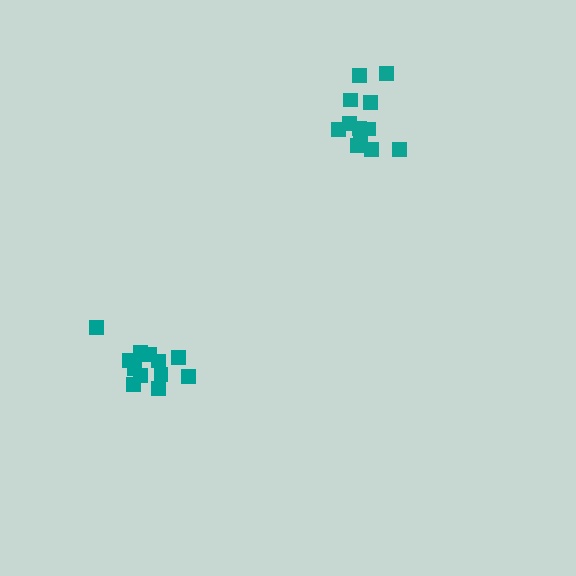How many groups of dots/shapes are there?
There are 2 groups.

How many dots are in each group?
Group 1: 13 dots, Group 2: 12 dots (25 total).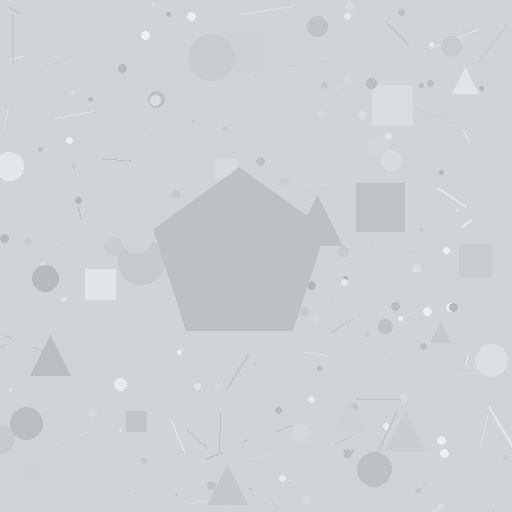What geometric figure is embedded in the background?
A pentagon is embedded in the background.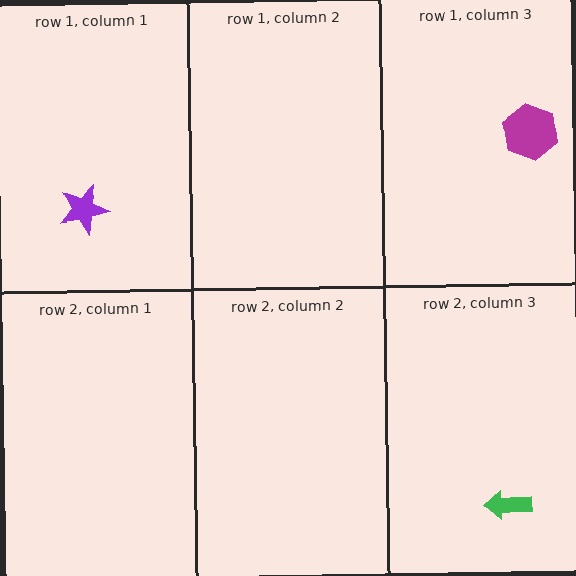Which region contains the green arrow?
The row 2, column 3 region.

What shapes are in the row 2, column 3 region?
The green arrow.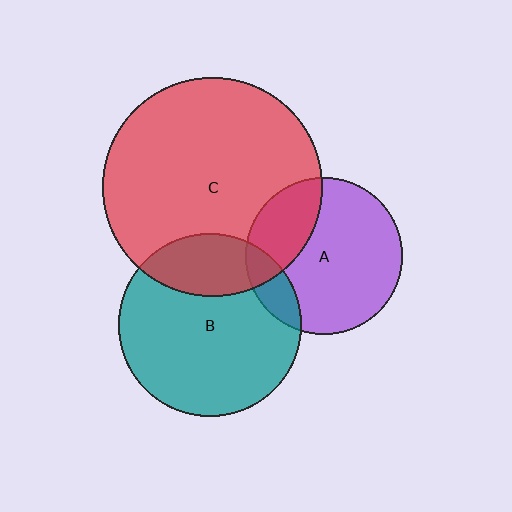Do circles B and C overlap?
Yes.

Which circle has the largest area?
Circle C (red).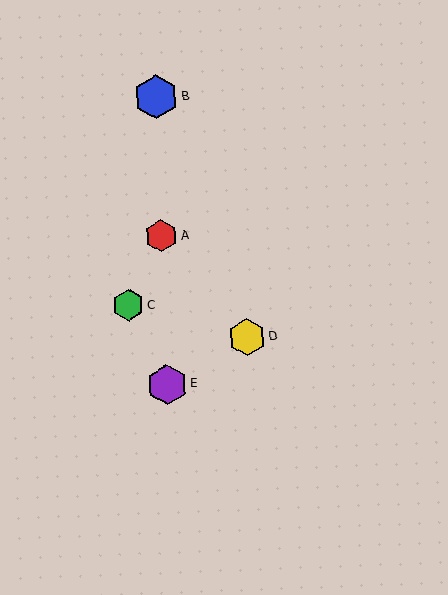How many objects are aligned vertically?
3 objects (A, B, E) are aligned vertically.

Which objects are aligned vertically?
Objects A, B, E are aligned vertically.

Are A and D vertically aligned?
No, A is at x≈162 and D is at x≈247.